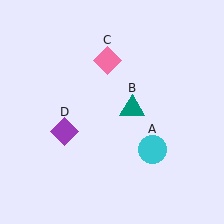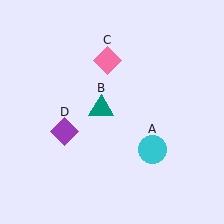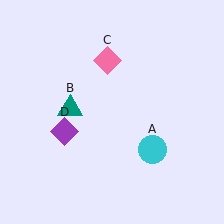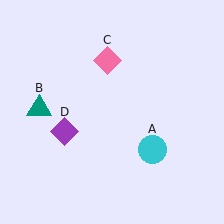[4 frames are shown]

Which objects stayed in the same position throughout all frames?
Cyan circle (object A) and pink diamond (object C) and purple diamond (object D) remained stationary.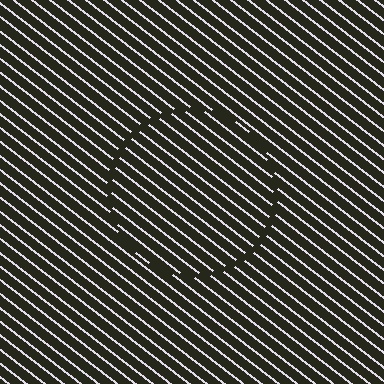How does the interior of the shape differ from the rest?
The interior of the shape contains the same grating, shifted by half a period — the contour is defined by the phase discontinuity where line-ends from the inner and outer gratings abut.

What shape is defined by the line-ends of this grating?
An illusory circle. The interior of the shape contains the same grating, shifted by half a period — the contour is defined by the phase discontinuity where line-ends from the inner and outer gratings abut.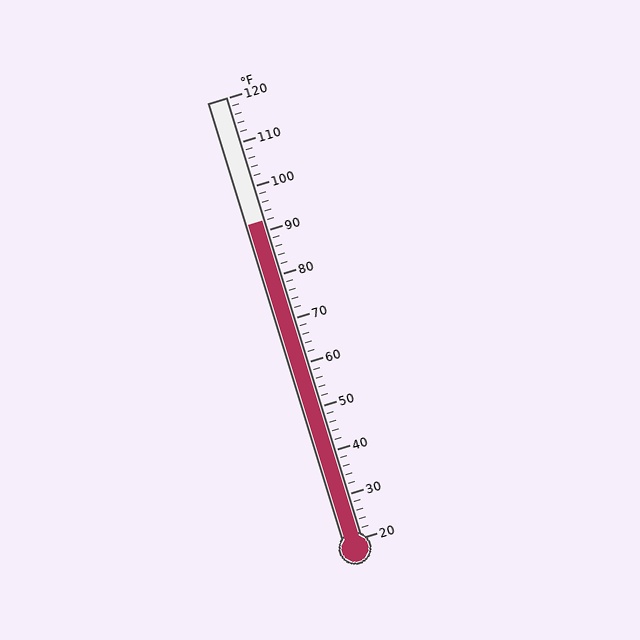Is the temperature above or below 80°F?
The temperature is above 80°F.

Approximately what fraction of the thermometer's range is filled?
The thermometer is filled to approximately 70% of its range.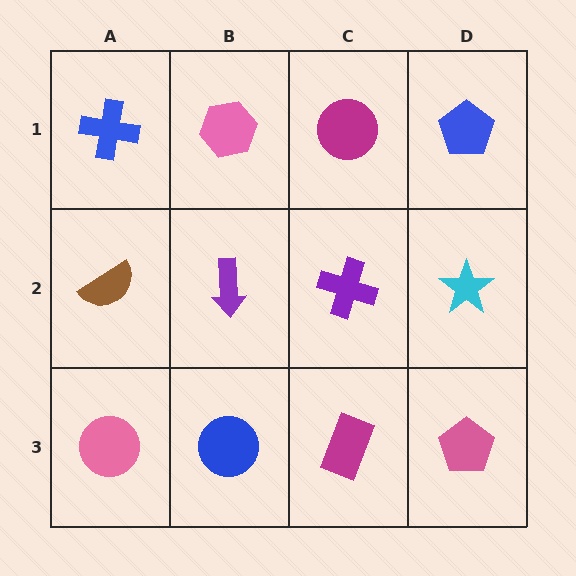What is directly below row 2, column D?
A pink pentagon.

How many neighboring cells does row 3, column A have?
2.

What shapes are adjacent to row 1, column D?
A cyan star (row 2, column D), a magenta circle (row 1, column C).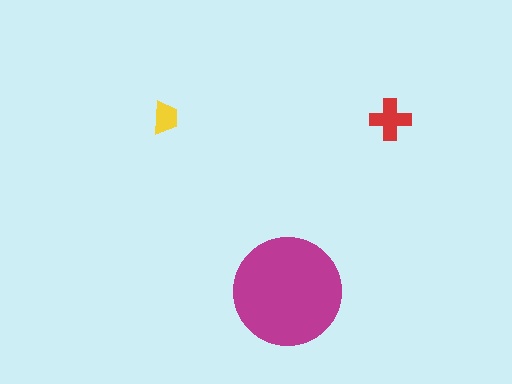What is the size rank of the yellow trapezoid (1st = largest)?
3rd.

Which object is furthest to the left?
The yellow trapezoid is leftmost.